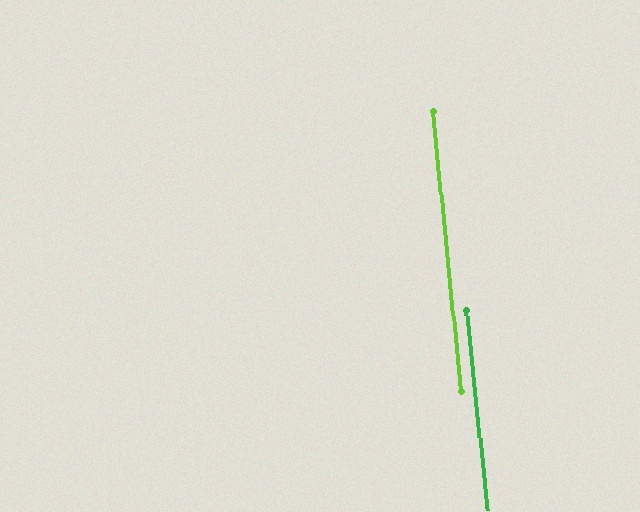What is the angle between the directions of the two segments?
Approximately 0 degrees.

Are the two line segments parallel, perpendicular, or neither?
Parallel — their directions differ by only 0.1°.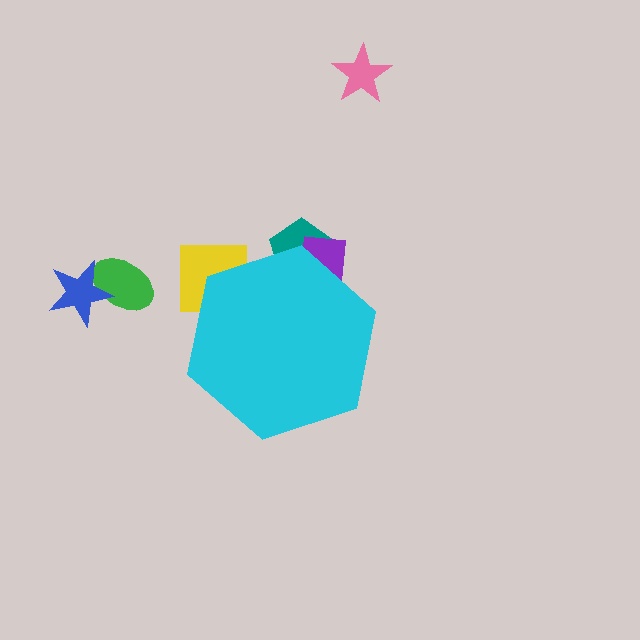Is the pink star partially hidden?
No, the pink star is fully visible.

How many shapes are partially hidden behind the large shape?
3 shapes are partially hidden.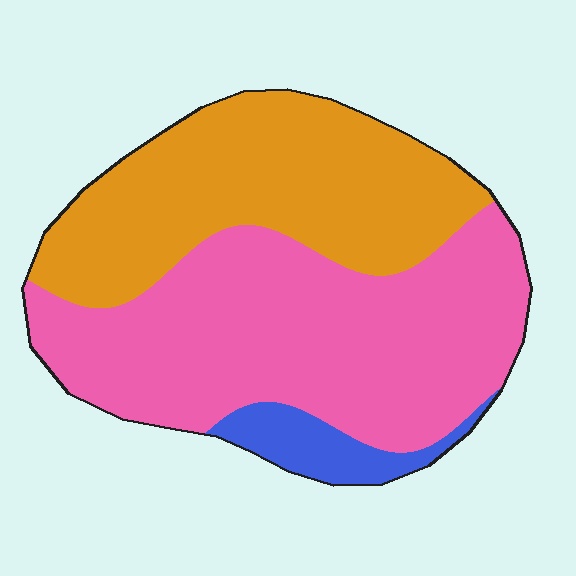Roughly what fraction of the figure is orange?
Orange takes up about two fifths (2/5) of the figure.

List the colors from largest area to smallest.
From largest to smallest: pink, orange, blue.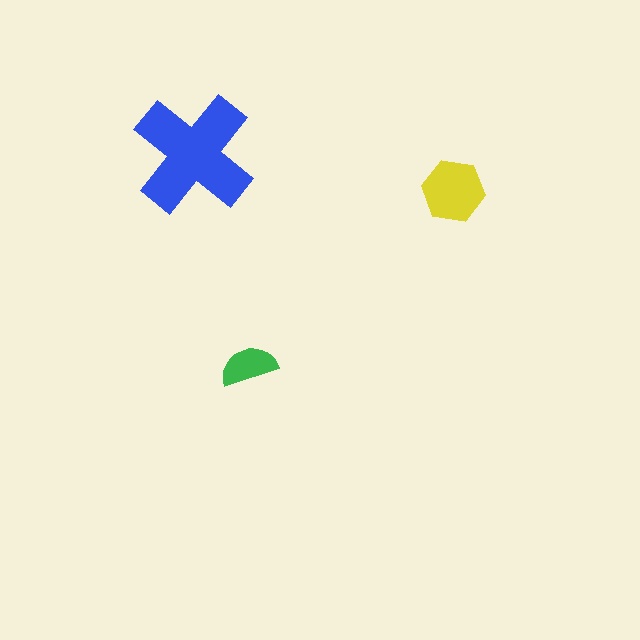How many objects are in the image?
There are 3 objects in the image.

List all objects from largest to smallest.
The blue cross, the yellow hexagon, the green semicircle.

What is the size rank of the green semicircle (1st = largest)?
3rd.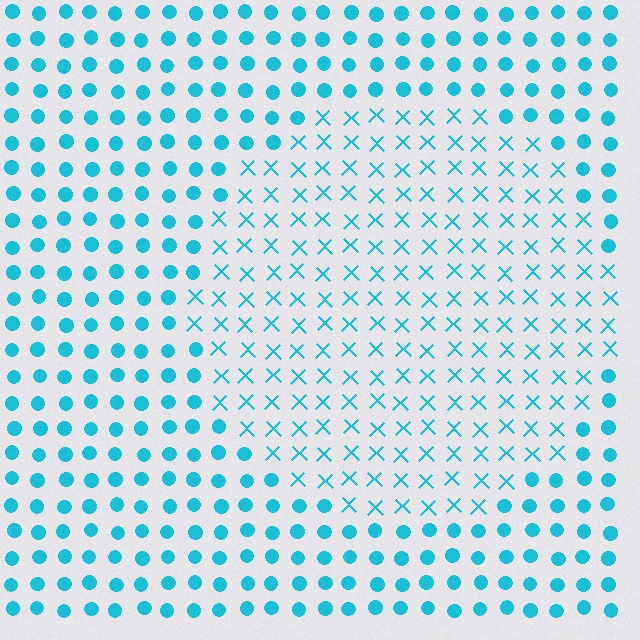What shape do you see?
I see a circle.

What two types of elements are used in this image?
The image uses X marks inside the circle region and circles outside it.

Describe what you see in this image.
The image is filled with small cyan elements arranged in a uniform grid. A circle-shaped region contains X marks, while the surrounding area contains circles. The boundary is defined purely by the change in element shape.